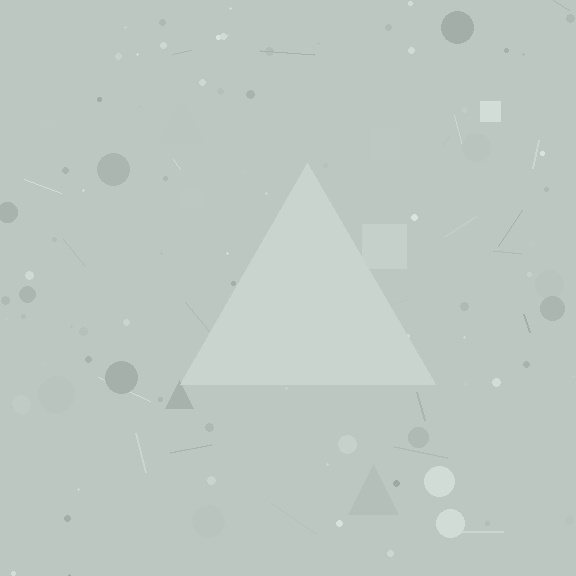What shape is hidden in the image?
A triangle is hidden in the image.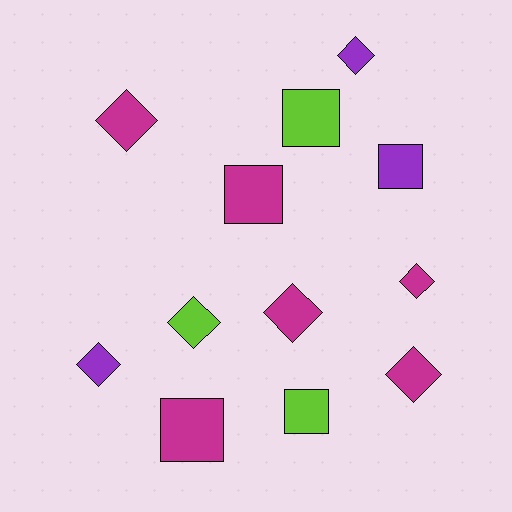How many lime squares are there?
There are 2 lime squares.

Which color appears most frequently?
Magenta, with 6 objects.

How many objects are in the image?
There are 12 objects.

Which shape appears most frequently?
Diamond, with 7 objects.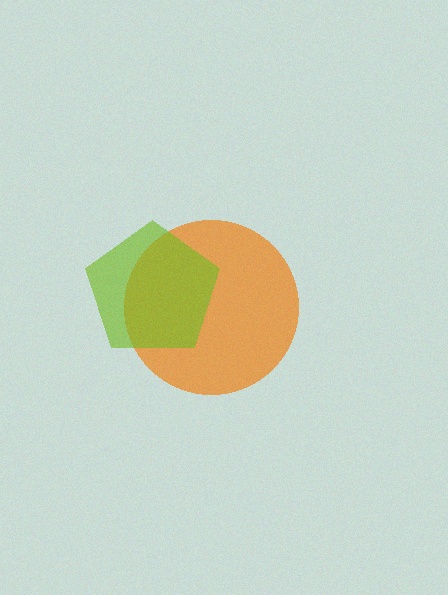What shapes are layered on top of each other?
The layered shapes are: an orange circle, a lime pentagon.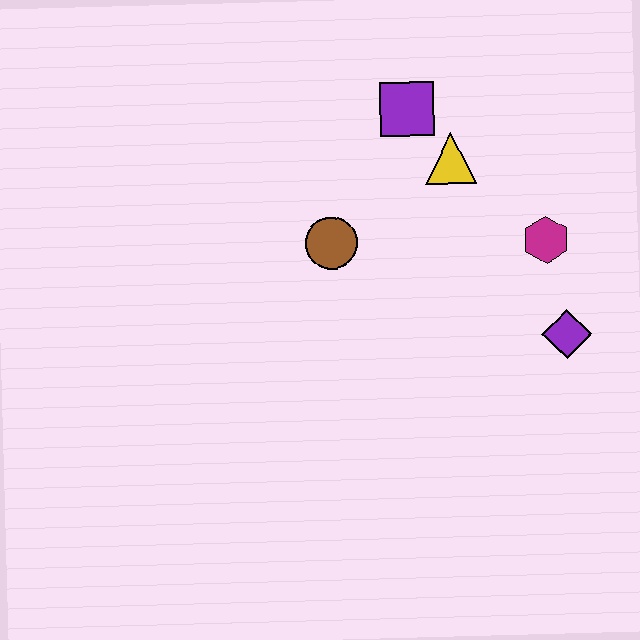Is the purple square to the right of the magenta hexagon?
No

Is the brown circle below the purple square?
Yes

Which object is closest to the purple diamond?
The magenta hexagon is closest to the purple diamond.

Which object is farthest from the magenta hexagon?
The brown circle is farthest from the magenta hexagon.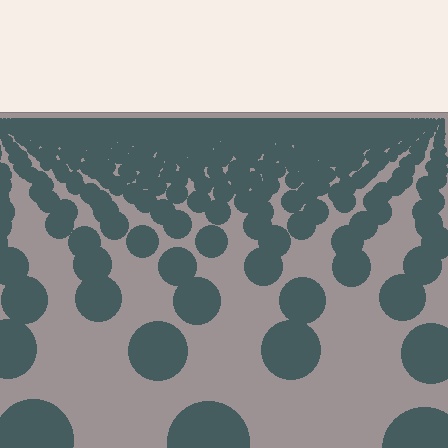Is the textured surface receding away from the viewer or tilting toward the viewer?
The surface is receding away from the viewer. Texture elements get smaller and denser toward the top.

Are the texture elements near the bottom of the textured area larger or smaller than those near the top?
Larger. Near the bottom, elements are closer to the viewer and appear at a bigger on-screen size.